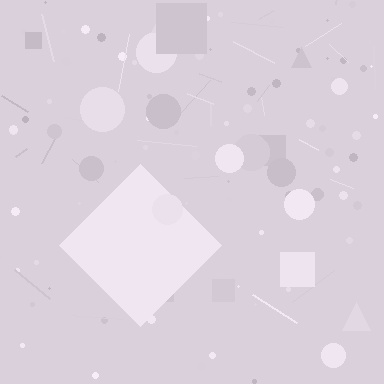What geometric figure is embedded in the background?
A diamond is embedded in the background.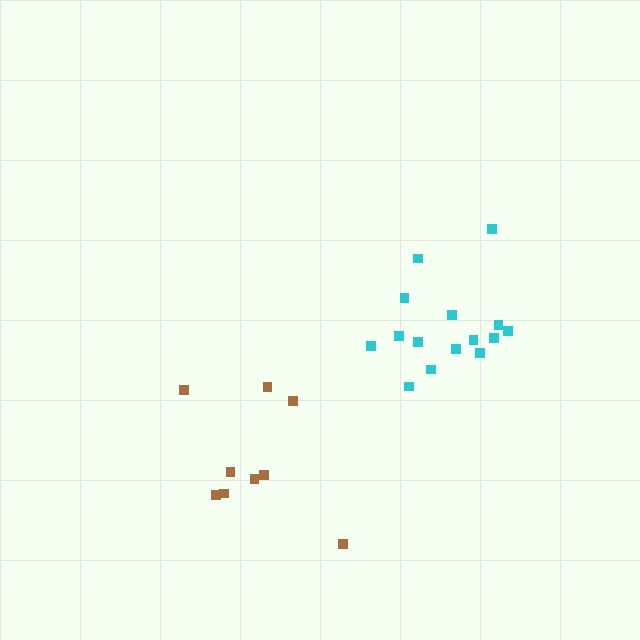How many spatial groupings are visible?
There are 2 spatial groupings.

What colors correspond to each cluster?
The clusters are colored: cyan, brown.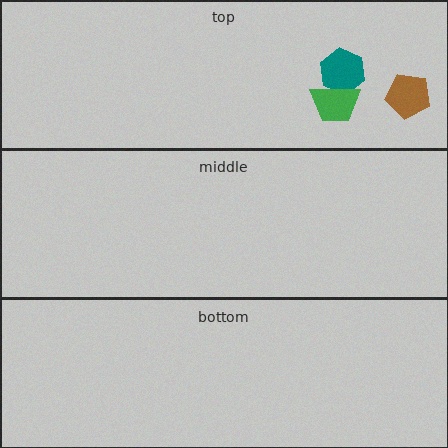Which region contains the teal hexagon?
The top region.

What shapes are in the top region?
The teal hexagon, the brown pentagon, the green trapezoid.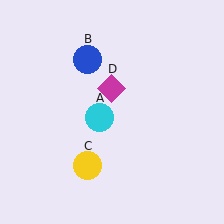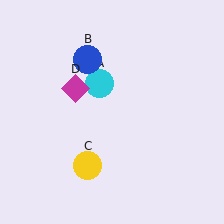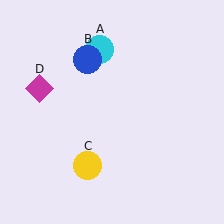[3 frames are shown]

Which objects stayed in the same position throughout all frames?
Blue circle (object B) and yellow circle (object C) remained stationary.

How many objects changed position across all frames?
2 objects changed position: cyan circle (object A), magenta diamond (object D).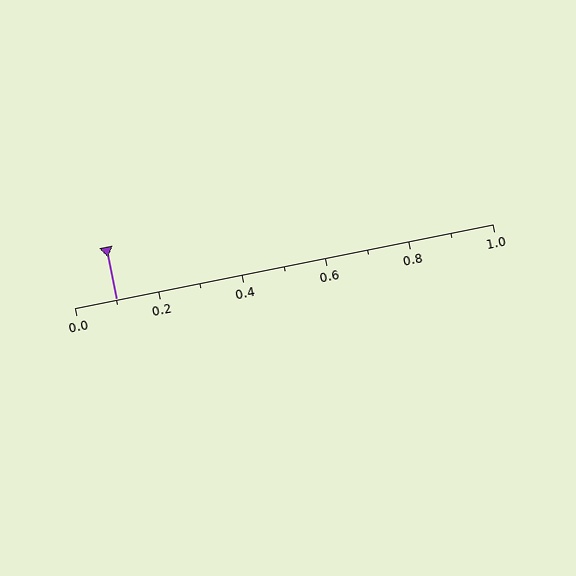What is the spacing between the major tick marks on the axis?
The major ticks are spaced 0.2 apart.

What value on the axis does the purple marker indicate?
The marker indicates approximately 0.1.